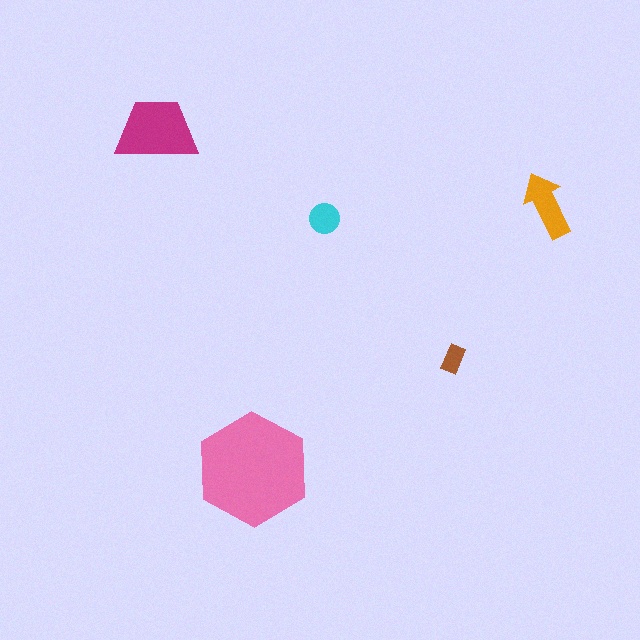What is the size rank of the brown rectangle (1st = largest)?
5th.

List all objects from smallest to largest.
The brown rectangle, the cyan circle, the orange arrow, the magenta trapezoid, the pink hexagon.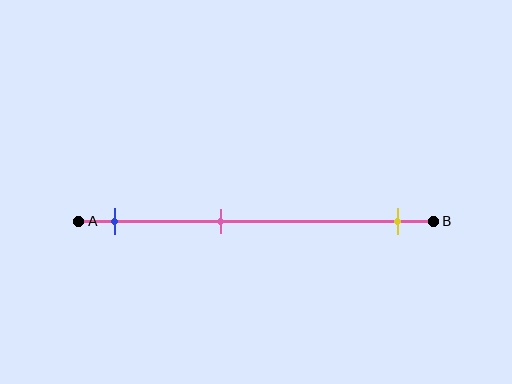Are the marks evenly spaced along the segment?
No, the marks are not evenly spaced.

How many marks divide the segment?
There are 3 marks dividing the segment.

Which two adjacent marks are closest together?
The blue and pink marks are the closest adjacent pair.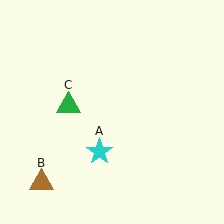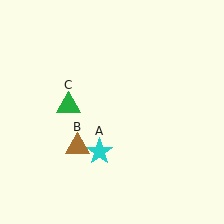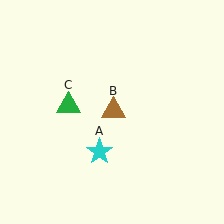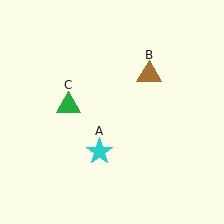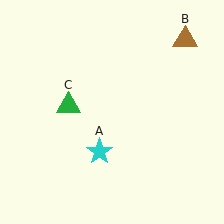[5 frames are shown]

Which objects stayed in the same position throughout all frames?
Cyan star (object A) and green triangle (object C) remained stationary.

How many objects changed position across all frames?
1 object changed position: brown triangle (object B).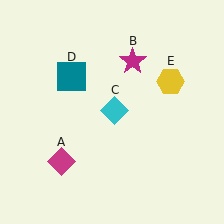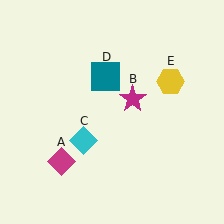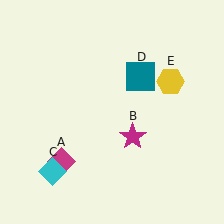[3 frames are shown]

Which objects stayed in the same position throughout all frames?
Magenta diamond (object A) and yellow hexagon (object E) remained stationary.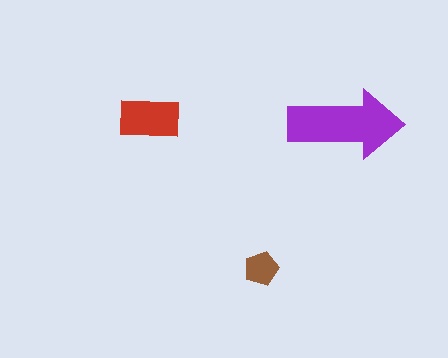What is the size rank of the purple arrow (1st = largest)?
1st.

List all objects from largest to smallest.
The purple arrow, the red rectangle, the brown pentagon.